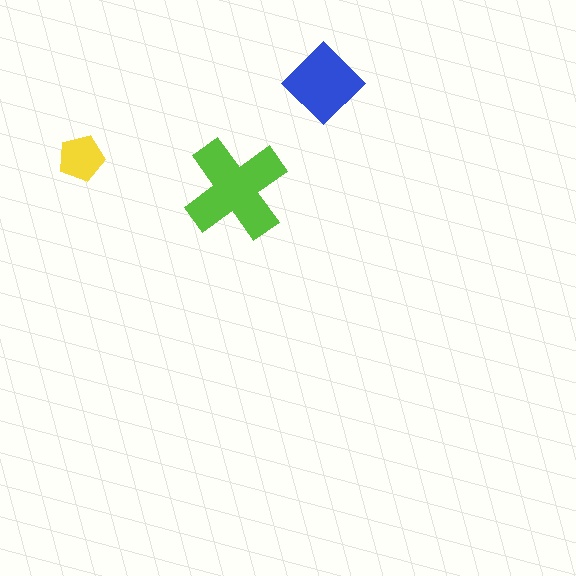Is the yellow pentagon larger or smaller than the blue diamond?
Smaller.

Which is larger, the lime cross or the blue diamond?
The lime cross.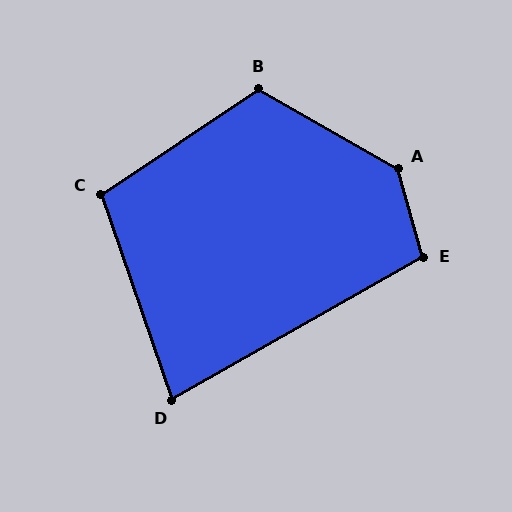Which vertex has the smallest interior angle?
D, at approximately 79 degrees.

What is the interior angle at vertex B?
Approximately 117 degrees (obtuse).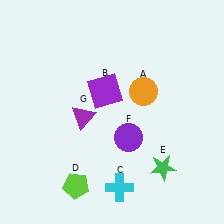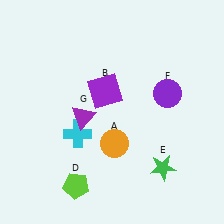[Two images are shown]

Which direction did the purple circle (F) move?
The purple circle (F) moved up.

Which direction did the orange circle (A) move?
The orange circle (A) moved down.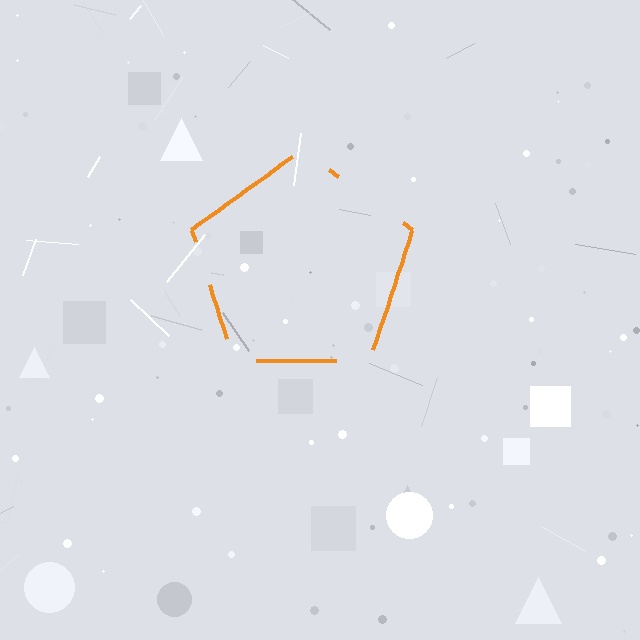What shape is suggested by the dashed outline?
The dashed outline suggests a pentagon.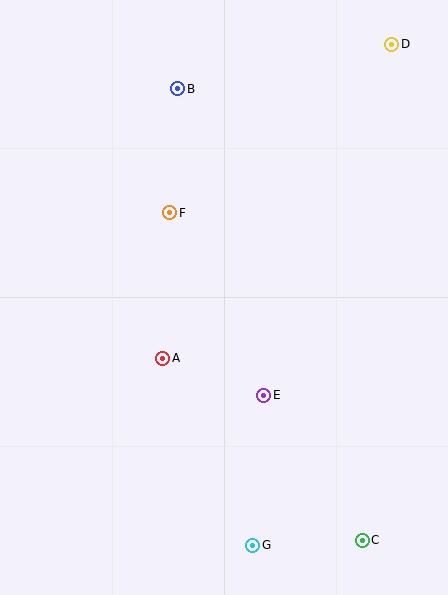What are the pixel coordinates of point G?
Point G is at (253, 545).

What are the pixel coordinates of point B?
Point B is at (178, 89).